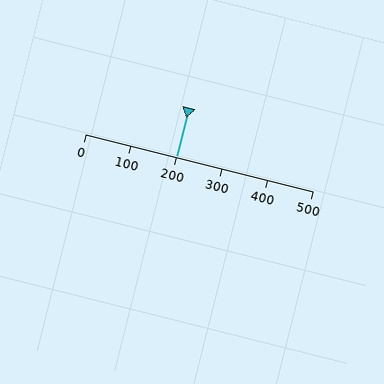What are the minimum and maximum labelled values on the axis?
The axis runs from 0 to 500.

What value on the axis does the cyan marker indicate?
The marker indicates approximately 200.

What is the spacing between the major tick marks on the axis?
The major ticks are spaced 100 apart.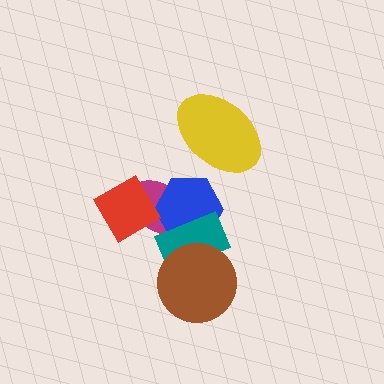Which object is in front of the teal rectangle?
The brown circle is in front of the teal rectangle.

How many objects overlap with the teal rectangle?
3 objects overlap with the teal rectangle.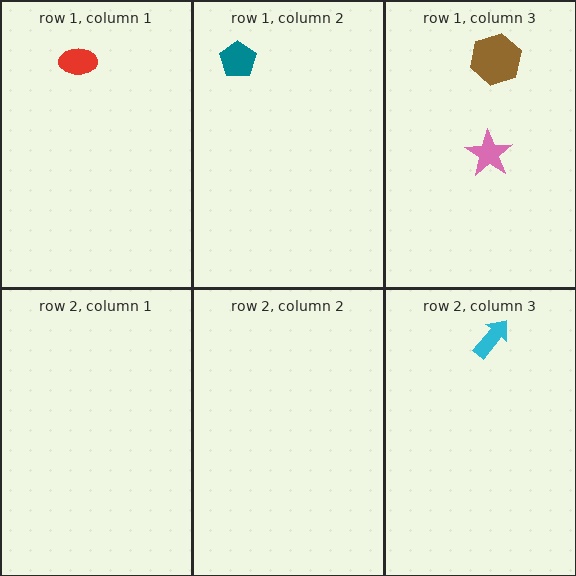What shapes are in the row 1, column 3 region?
The pink star, the brown hexagon.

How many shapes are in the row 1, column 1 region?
1.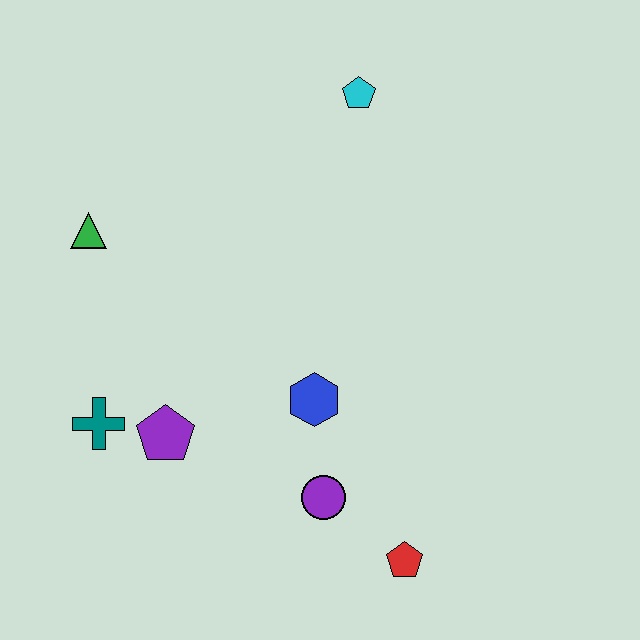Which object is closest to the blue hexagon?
The purple circle is closest to the blue hexagon.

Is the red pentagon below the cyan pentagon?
Yes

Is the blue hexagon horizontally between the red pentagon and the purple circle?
No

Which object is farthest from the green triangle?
The red pentagon is farthest from the green triangle.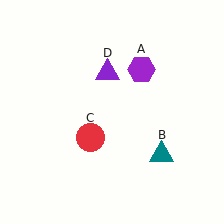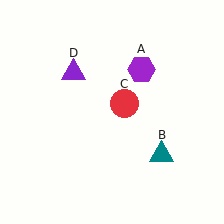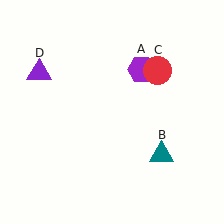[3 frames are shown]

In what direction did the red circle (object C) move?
The red circle (object C) moved up and to the right.